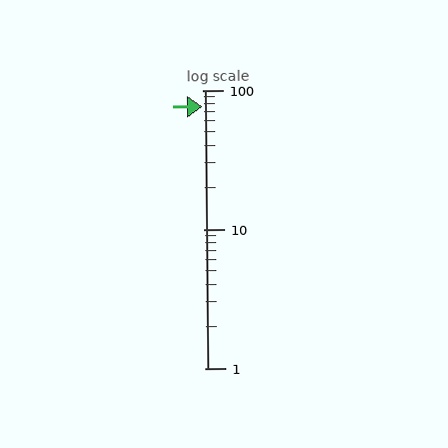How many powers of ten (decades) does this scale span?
The scale spans 2 decades, from 1 to 100.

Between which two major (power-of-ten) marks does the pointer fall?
The pointer is between 10 and 100.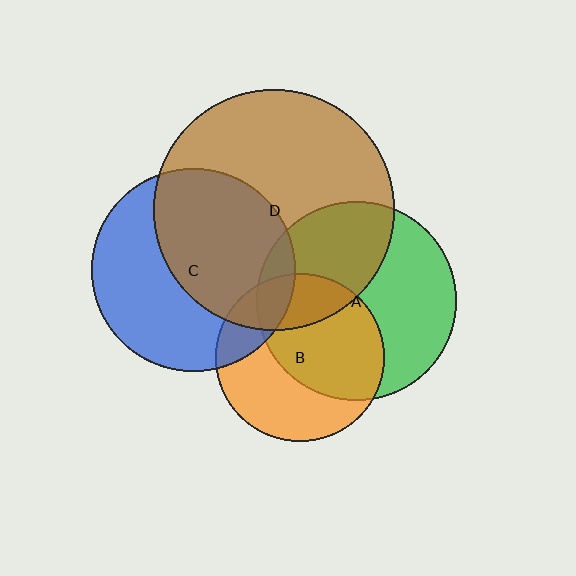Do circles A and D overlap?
Yes.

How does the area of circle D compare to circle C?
Approximately 1.4 times.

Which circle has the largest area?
Circle D (brown).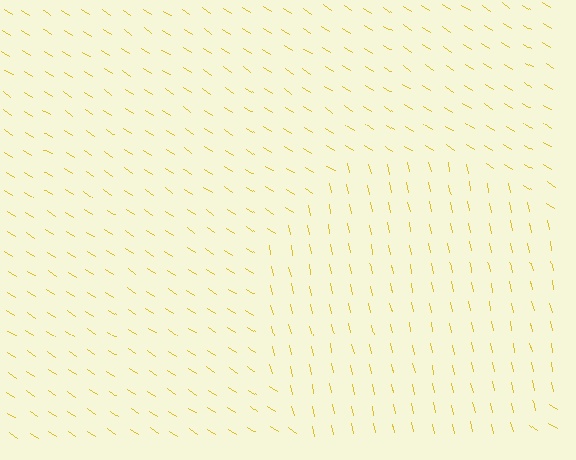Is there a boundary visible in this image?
Yes, there is a texture boundary formed by a change in line orientation.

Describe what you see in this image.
The image is filled with small yellow line segments. A circle region in the image has lines oriented differently from the surrounding lines, creating a visible texture boundary.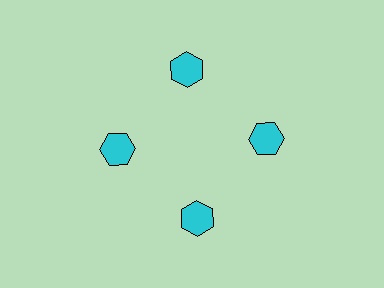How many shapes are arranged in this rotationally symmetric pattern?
There are 4 shapes, arranged in 4 groups of 1.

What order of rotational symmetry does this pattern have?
This pattern has 4-fold rotational symmetry.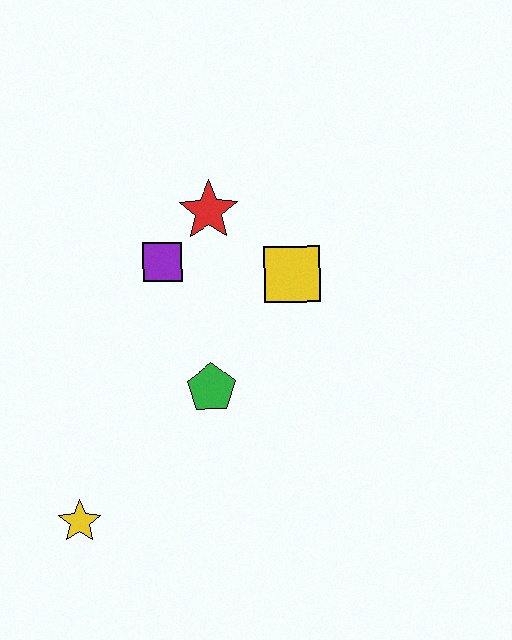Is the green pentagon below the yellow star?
No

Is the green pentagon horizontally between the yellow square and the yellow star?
Yes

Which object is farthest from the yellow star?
The red star is farthest from the yellow star.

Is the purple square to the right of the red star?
No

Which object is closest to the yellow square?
The red star is closest to the yellow square.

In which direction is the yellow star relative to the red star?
The yellow star is below the red star.